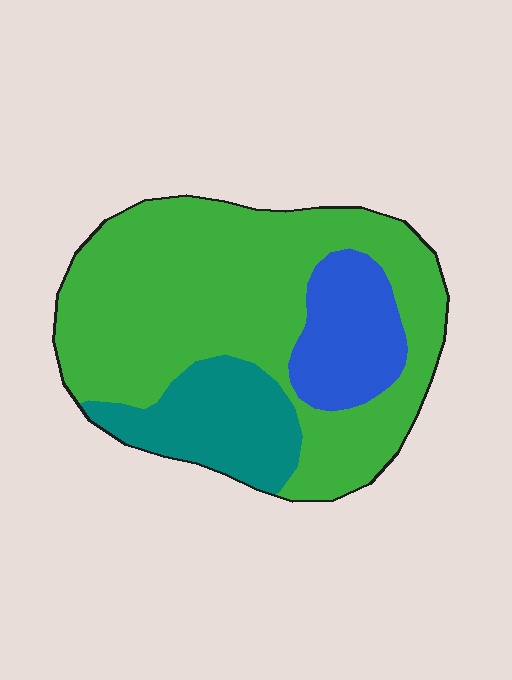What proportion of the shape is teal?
Teal covers 18% of the shape.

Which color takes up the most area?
Green, at roughly 65%.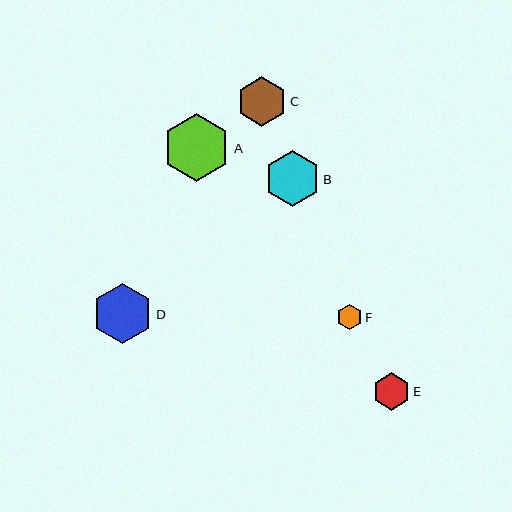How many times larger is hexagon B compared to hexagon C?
Hexagon B is approximately 1.1 times the size of hexagon C.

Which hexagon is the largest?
Hexagon A is the largest with a size of approximately 68 pixels.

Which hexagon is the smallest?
Hexagon F is the smallest with a size of approximately 25 pixels.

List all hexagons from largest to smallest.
From largest to smallest: A, D, B, C, E, F.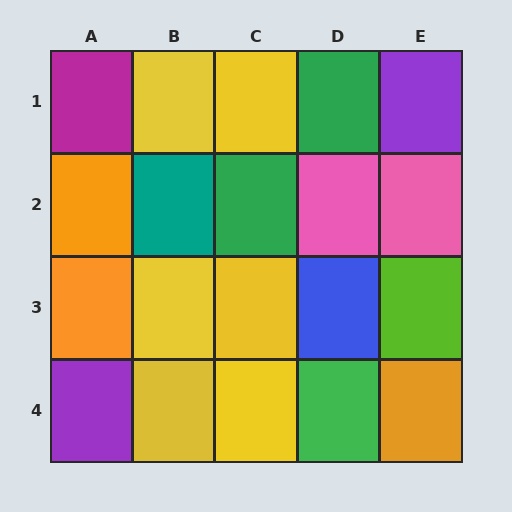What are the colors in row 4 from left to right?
Purple, yellow, yellow, green, orange.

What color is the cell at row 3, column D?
Blue.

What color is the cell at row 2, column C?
Green.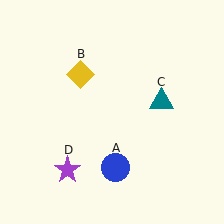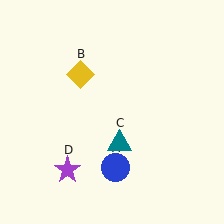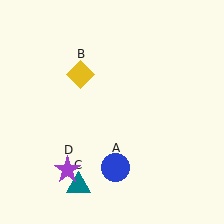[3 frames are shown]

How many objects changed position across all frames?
1 object changed position: teal triangle (object C).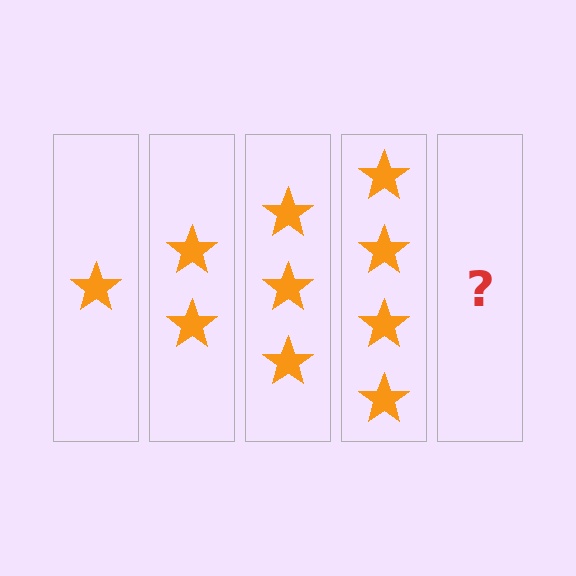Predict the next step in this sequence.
The next step is 5 stars.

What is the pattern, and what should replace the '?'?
The pattern is that each step adds one more star. The '?' should be 5 stars.